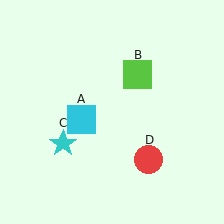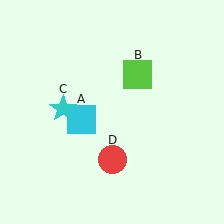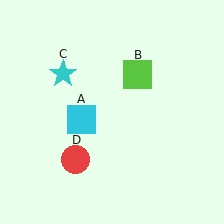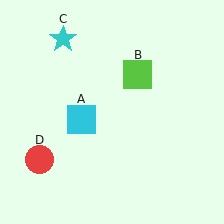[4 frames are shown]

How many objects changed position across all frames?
2 objects changed position: cyan star (object C), red circle (object D).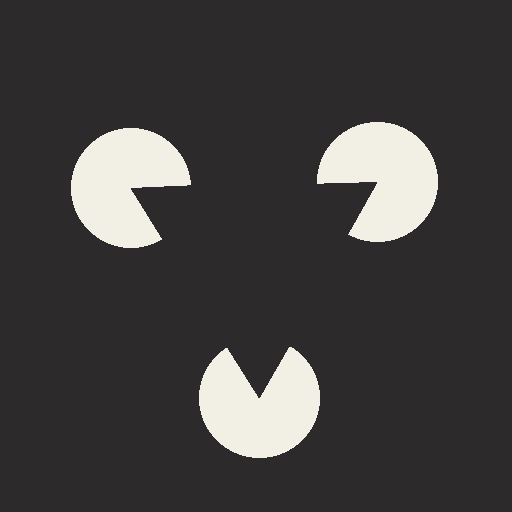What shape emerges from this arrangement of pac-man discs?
An illusory triangle — its edges are inferred from the aligned wedge cuts in the pac-man discs, not physically drawn.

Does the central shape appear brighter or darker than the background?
It typically appears slightly darker than the background, even though no actual brightness change is drawn.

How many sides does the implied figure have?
3 sides.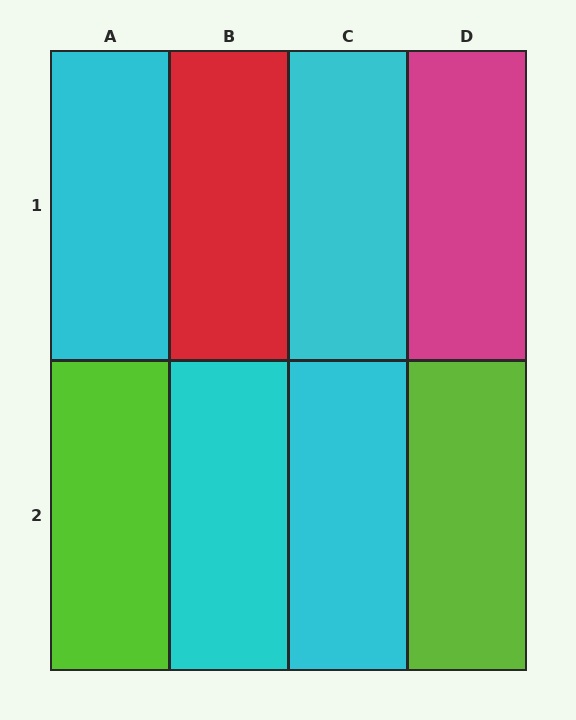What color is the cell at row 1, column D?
Magenta.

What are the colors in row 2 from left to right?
Lime, cyan, cyan, lime.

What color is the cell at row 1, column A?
Cyan.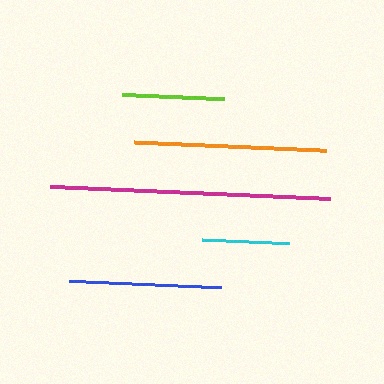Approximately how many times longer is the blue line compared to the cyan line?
The blue line is approximately 1.7 times the length of the cyan line.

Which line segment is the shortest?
The cyan line is the shortest at approximately 88 pixels.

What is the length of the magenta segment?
The magenta segment is approximately 280 pixels long.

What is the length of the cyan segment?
The cyan segment is approximately 88 pixels long.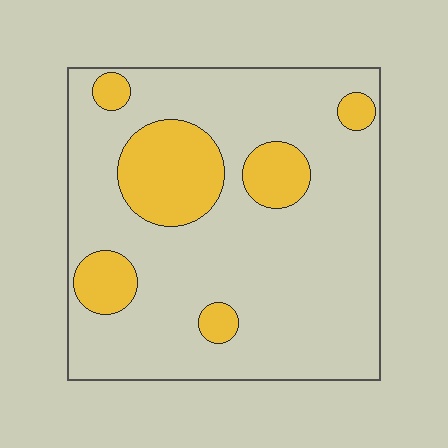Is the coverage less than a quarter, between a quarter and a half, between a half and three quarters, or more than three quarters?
Less than a quarter.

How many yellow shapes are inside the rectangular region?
6.